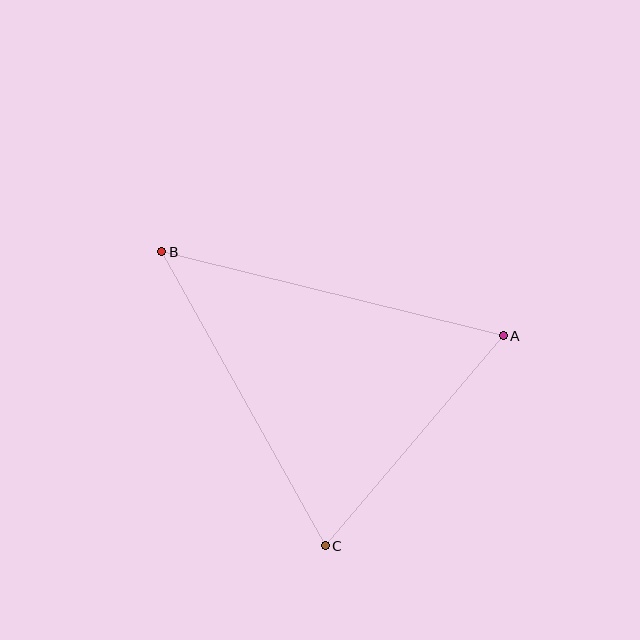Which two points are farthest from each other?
Points A and B are farthest from each other.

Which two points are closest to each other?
Points A and C are closest to each other.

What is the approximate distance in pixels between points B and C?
The distance between B and C is approximately 336 pixels.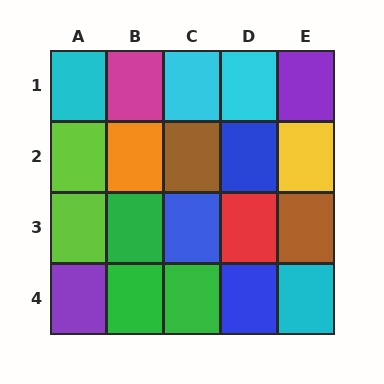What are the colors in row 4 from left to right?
Purple, green, green, blue, cyan.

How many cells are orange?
1 cell is orange.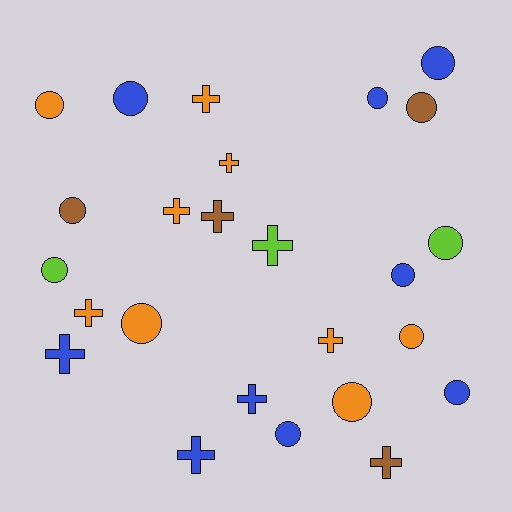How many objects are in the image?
There are 25 objects.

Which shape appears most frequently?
Circle, with 14 objects.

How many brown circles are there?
There are 2 brown circles.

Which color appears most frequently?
Blue, with 9 objects.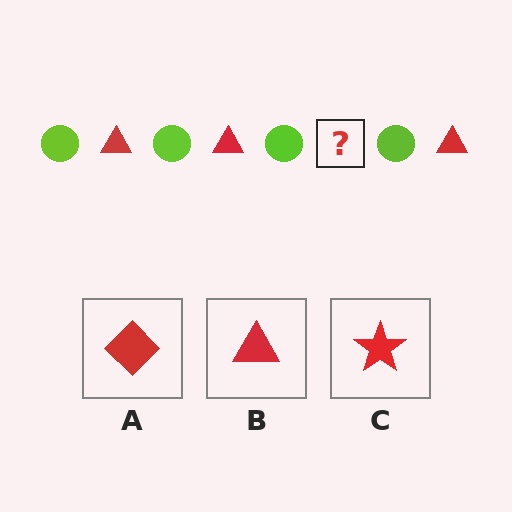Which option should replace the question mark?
Option B.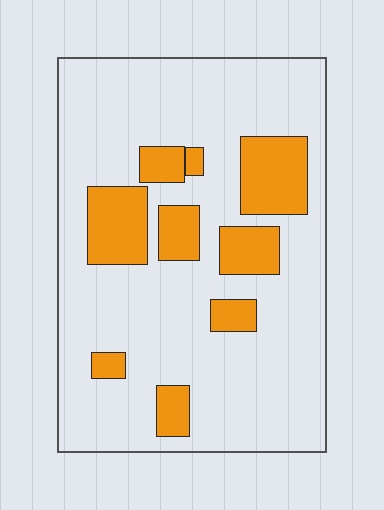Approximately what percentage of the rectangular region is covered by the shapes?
Approximately 20%.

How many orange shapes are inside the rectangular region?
9.